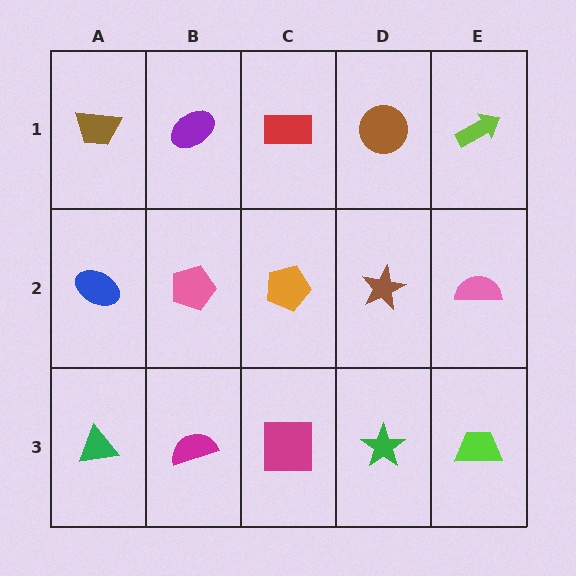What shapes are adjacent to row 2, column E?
A lime arrow (row 1, column E), a lime trapezoid (row 3, column E), a brown star (row 2, column D).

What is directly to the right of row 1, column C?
A brown circle.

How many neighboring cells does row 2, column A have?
3.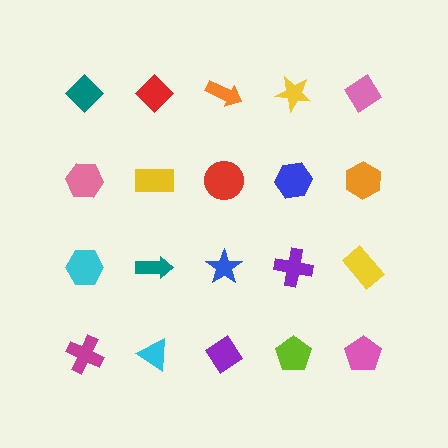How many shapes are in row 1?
5 shapes.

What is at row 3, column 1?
A cyan hexagon.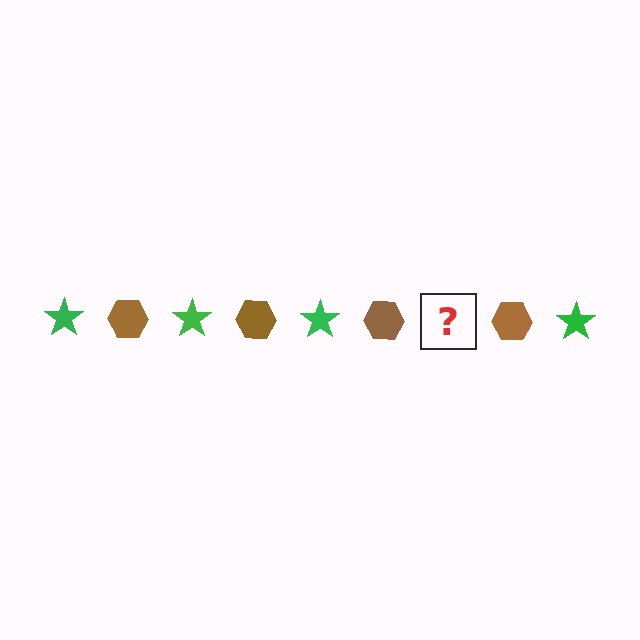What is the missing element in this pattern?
The missing element is a green star.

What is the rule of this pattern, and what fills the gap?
The rule is that the pattern alternates between green star and brown hexagon. The gap should be filled with a green star.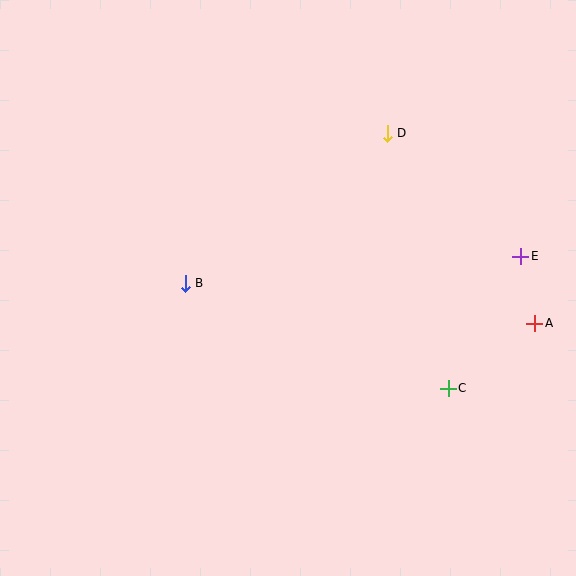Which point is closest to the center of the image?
Point B at (185, 283) is closest to the center.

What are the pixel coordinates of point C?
Point C is at (448, 388).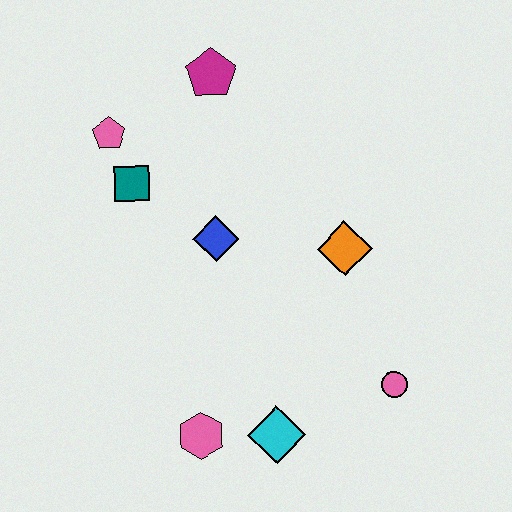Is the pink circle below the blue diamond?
Yes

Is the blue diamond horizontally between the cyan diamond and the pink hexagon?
Yes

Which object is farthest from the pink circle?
The pink pentagon is farthest from the pink circle.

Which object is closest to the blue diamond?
The teal square is closest to the blue diamond.